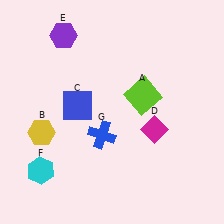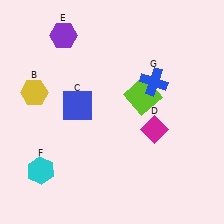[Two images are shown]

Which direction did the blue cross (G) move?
The blue cross (G) moved up.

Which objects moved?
The objects that moved are: the yellow hexagon (B), the blue cross (G).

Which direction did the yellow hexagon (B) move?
The yellow hexagon (B) moved up.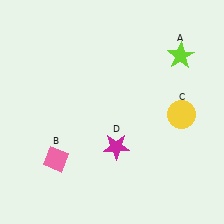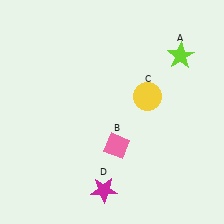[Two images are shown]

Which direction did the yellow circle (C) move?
The yellow circle (C) moved left.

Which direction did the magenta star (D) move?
The magenta star (D) moved down.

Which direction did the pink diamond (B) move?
The pink diamond (B) moved right.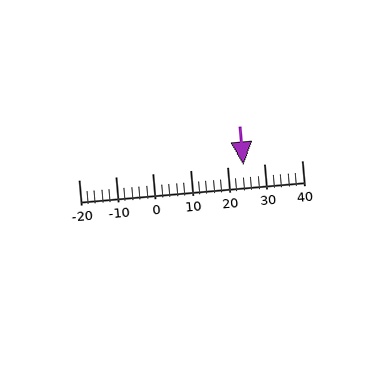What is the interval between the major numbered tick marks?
The major tick marks are spaced 10 units apart.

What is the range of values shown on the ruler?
The ruler shows values from -20 to 40.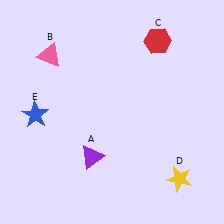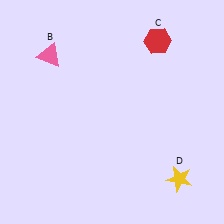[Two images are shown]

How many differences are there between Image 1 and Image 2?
There are 2 differences between the two images.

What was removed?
The purple triangle (A), the blue star (E) were removed in Image 2.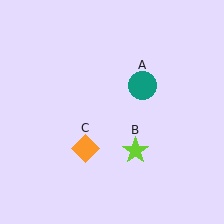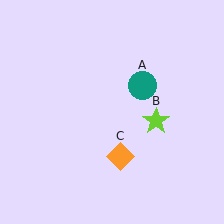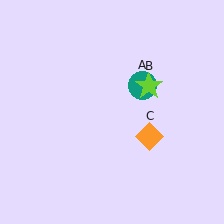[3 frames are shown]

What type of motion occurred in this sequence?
The lime star (object B), orange diamond (object C) rotated counterclockwise around the center of the scene.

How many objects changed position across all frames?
2 objects changed position: lime star (object B), orange diamond (object C).